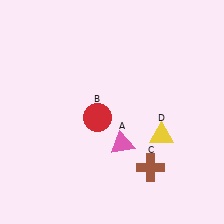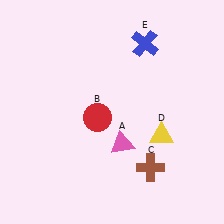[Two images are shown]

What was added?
A blue cross (E) was added in Image 2.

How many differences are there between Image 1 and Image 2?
There is 1 difference between the two images.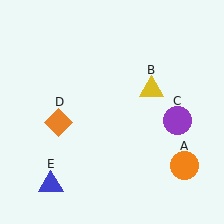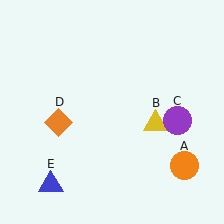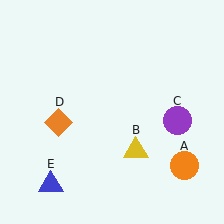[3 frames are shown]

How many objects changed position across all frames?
1 object changed position: yellow triangle (object B).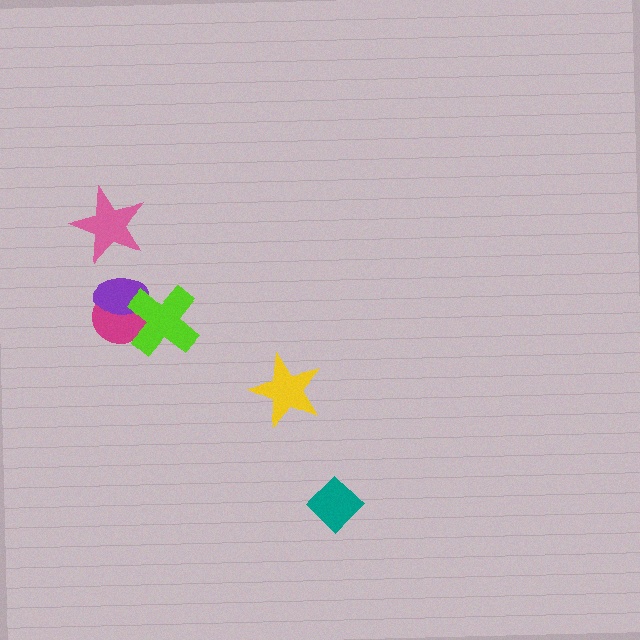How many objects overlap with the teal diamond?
0 objects overlap with the teal diamond.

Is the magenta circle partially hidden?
Yes, it is partially covered by another shape.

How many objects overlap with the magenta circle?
2 objects overlap with the magenta circle.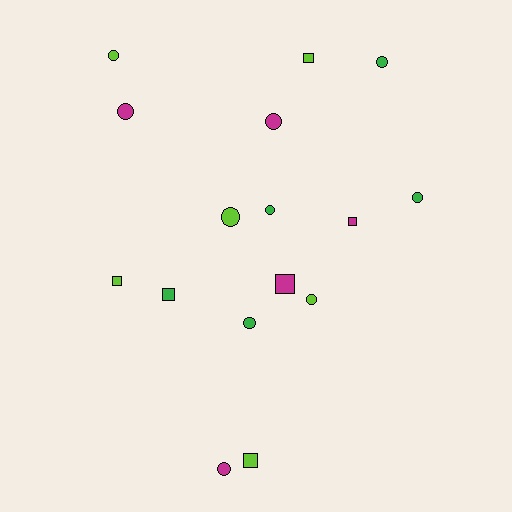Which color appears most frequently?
Lime, with 6 objects.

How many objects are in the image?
There are 16 objects.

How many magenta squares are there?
There are 2 magenta squares.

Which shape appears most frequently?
Circle, with 10 objects.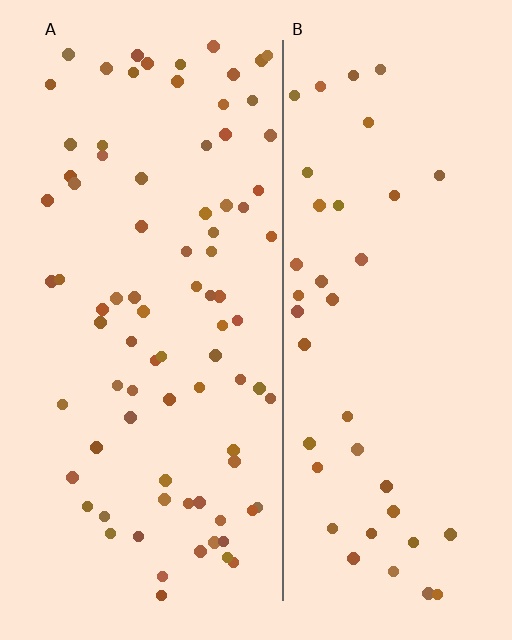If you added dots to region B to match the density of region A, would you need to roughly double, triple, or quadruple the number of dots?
Approximately double.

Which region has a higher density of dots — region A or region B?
A (the left).